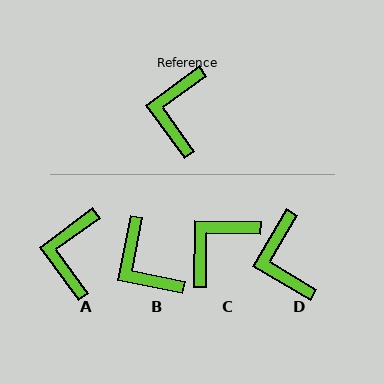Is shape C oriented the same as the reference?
No, it is off by about 36 degrees.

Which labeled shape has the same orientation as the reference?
A.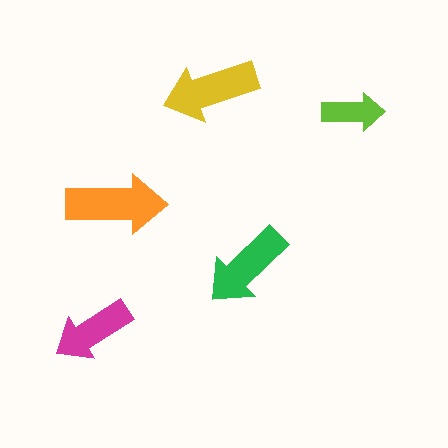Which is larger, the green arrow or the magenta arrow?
The green one.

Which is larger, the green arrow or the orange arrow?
The orange one.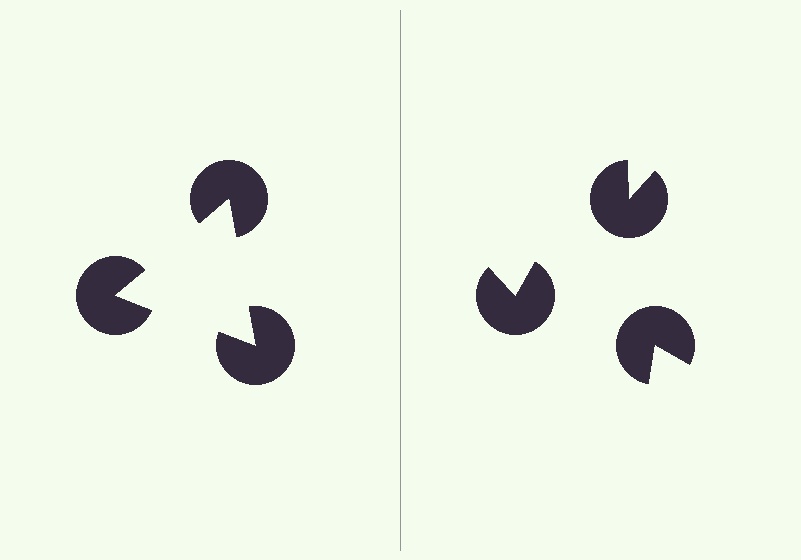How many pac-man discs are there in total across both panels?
6 — 3 on each side.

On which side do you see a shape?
An illusory triangle appears on the left side. On the right side the wedge cuts are rotated, so no coherent shape forms.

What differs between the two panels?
The pac-man discs are positioned identically on both sides; only the wedge orientations differ. On the left they align to a triangle; on the right they are misaligned.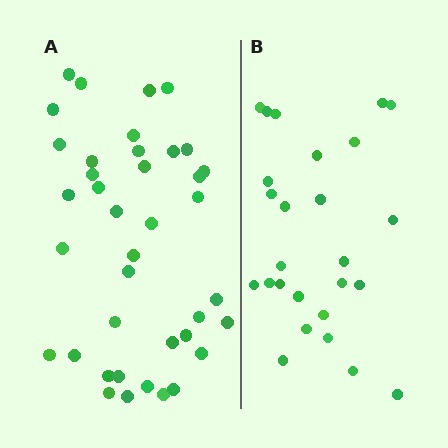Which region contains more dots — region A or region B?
Region A (the left region) has more dots.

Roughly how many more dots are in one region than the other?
Region A has approximately 15 more dots than region B.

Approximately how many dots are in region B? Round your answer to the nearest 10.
About 30 dots. (The exact count is 26, which rounds to 30.)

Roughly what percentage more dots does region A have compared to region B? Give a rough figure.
About 50% more.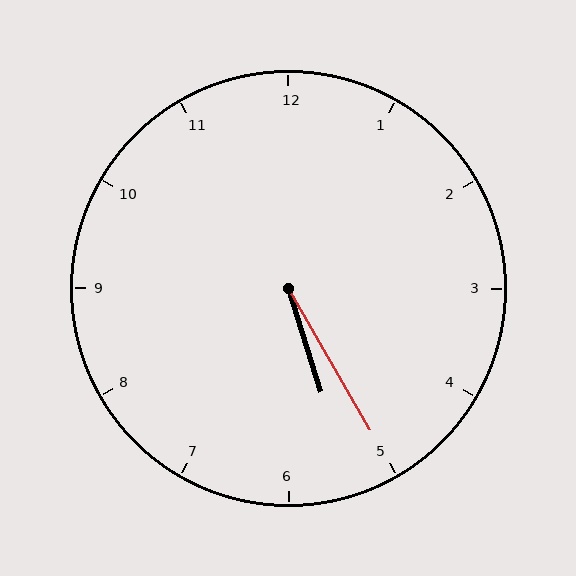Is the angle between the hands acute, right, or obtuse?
It is acute.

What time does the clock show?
5:25.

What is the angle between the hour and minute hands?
Approximately 12 degrees.